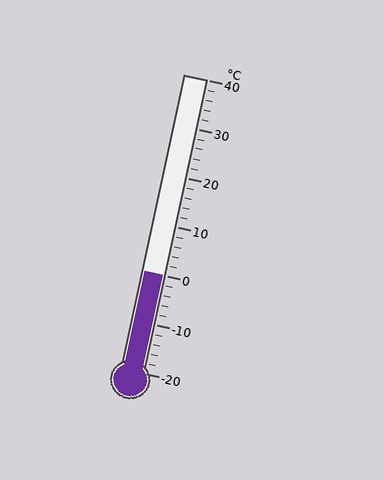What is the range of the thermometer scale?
The thermometer scale ranges from -20°C to 40°C.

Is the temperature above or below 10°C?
The temperature is below 10°C.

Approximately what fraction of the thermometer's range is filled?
The thermometer is filled to approximately 35% of its range.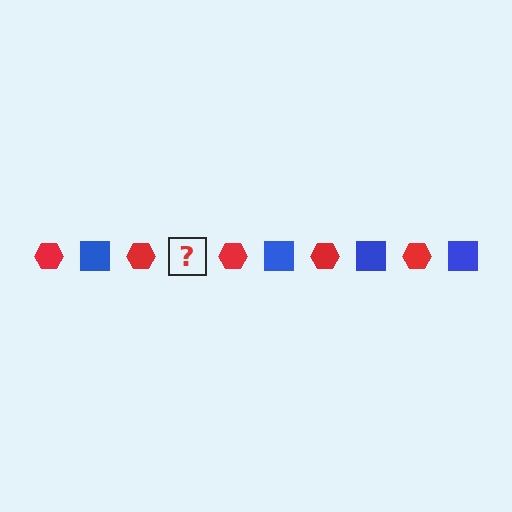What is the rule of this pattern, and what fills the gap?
The rule is that the pattern alternates between red hexagon and blue square. The gap should be filled with a blue square.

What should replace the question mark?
The question mark should be replaced with a blue square.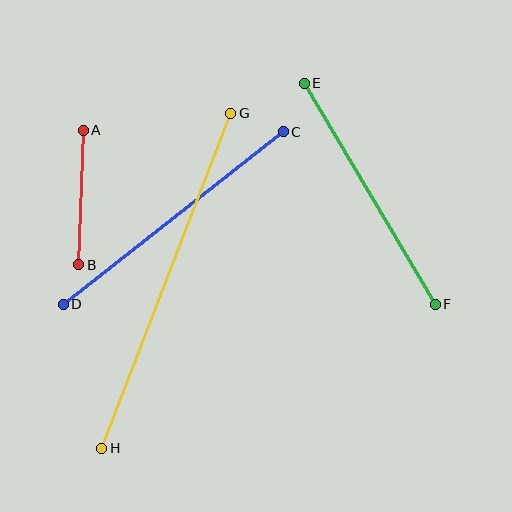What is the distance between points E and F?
The distance is approximately 257 pixels.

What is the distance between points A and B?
The distance is approximately 135 pixels.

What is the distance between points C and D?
The distance is approximately 280 pixels.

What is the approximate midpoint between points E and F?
The midpoint is at approximately (370, 194) pixels.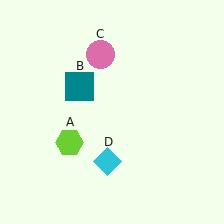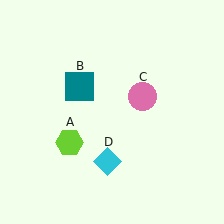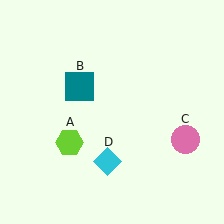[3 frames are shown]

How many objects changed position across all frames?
1 object changed position: pink circle (object C).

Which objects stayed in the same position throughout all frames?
Lime hexagon (object A) and teal square (object B) and cyan diamond (object D) remained stationary.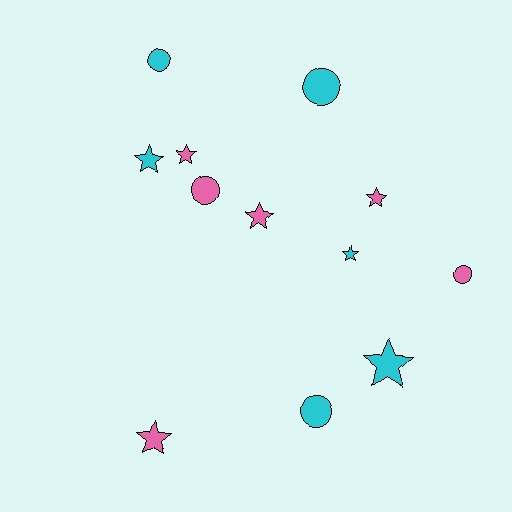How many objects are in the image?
There are 12 objects.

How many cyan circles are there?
There are 3 cyan circles.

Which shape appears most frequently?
Star, with 7 objects.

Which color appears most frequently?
Pink, with 6 objects.